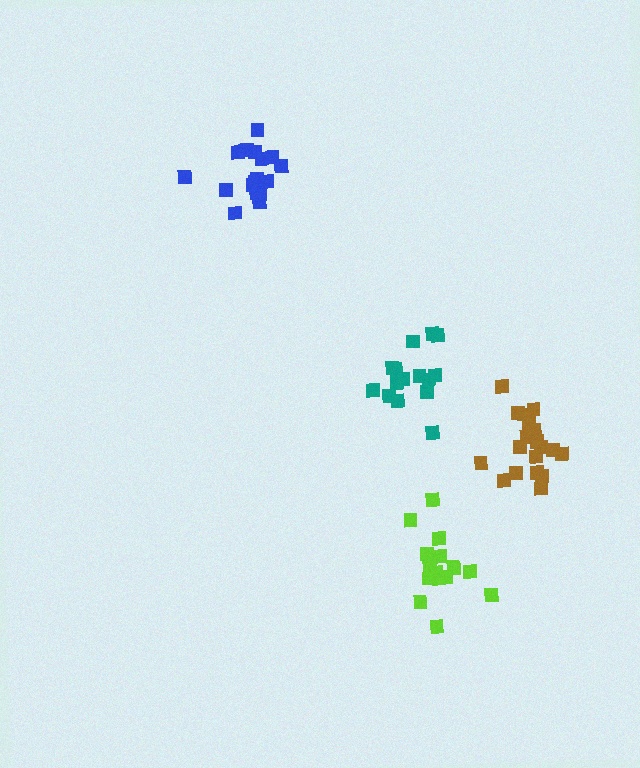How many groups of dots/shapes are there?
There are 4 groups.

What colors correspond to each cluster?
The clusters are colored: brown, teal, blue, lime.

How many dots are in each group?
Group 1: 19 dots, Group 2: 15 dots, Group 3: 19 dots, Group 4: 16 dots (69 total).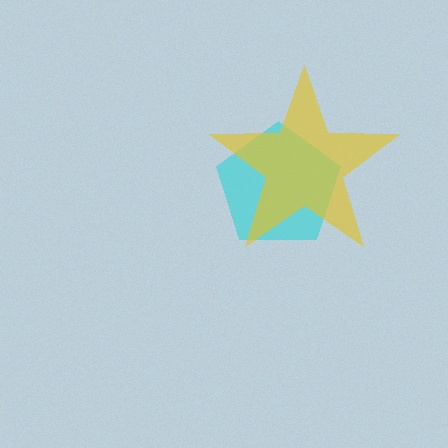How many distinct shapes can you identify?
There are 2 distinct shapes: a cyan pentagon, a yellow star.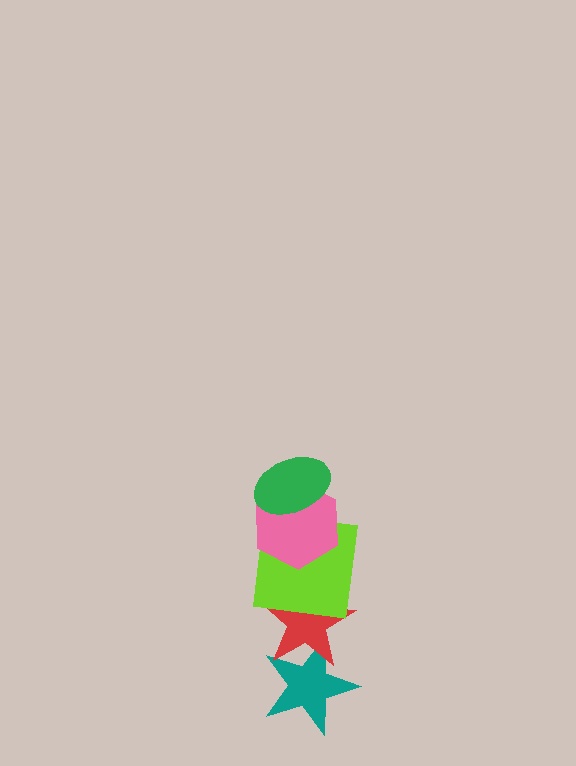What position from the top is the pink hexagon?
The pink hexagon is 2nd from the top.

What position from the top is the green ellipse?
The green ellipse is 1st from the top.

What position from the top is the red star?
The red star is 4th from the top.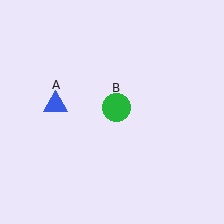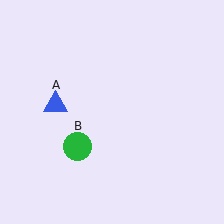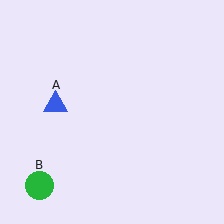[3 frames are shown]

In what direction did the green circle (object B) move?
The green circle (object B) moved down and to the left.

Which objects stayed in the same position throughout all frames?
Blue triangle (object A) remained stationary.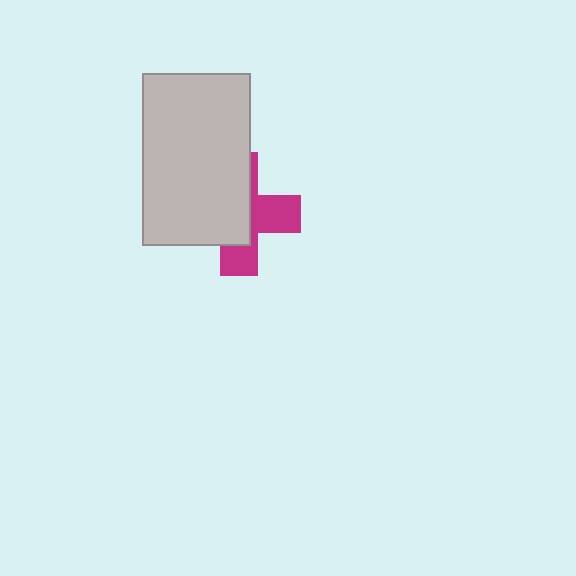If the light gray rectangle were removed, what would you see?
You would see the complete magenta cross.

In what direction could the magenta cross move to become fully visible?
The magenta cross could move right. That would shift it out from behind the light gray rectangle entirely.